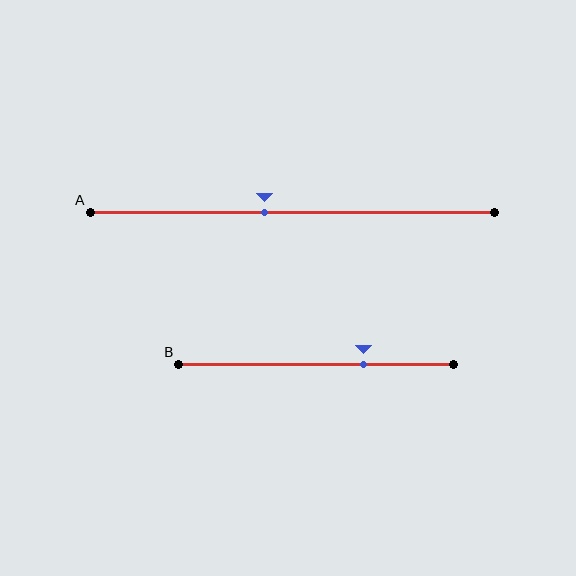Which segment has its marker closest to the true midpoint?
Segment A has its marker closest to the true midpoint.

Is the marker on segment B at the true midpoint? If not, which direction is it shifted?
No, the marker on segment B is shifted to the right by about 17% of the segment length.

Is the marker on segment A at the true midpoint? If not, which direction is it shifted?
No, the marker on segment A is shifted to the left by about 7% of the segment length.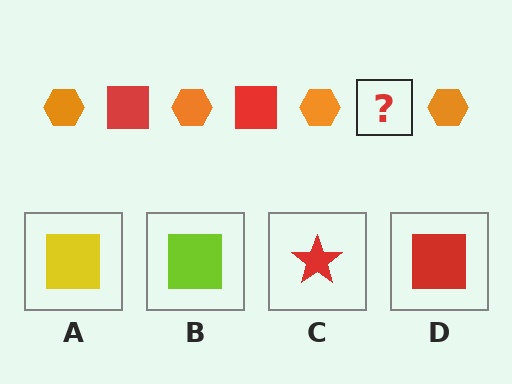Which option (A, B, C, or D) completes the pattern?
D.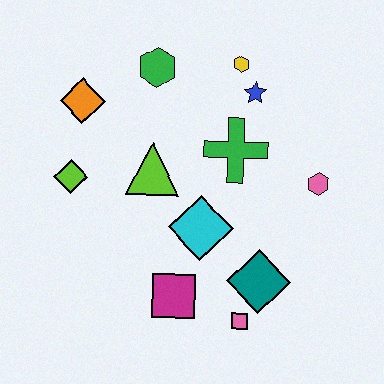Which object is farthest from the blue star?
The pink square is farthest from the blue star.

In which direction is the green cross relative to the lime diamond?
The green cross is to the right of the lime diamond.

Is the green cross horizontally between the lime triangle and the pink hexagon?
Yes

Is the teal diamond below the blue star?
Yes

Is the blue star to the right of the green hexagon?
Yes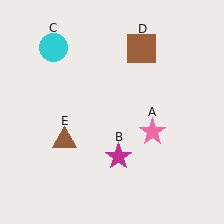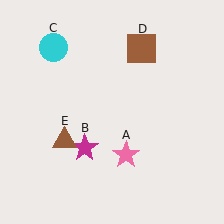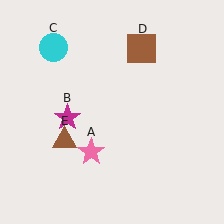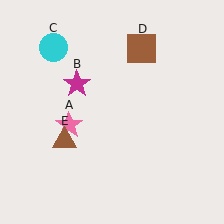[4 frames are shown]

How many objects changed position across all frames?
2 objects changed position: pink star (object A), magenta star (object B).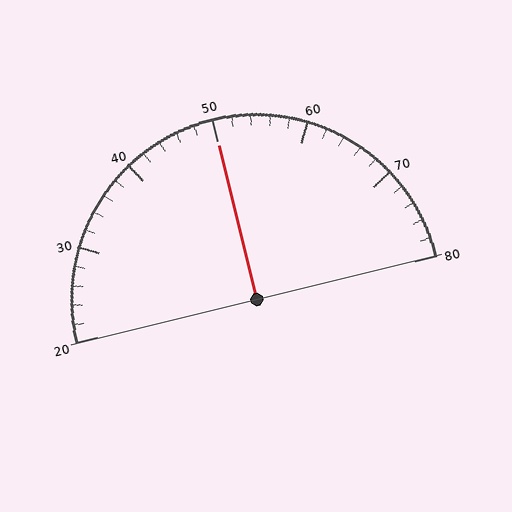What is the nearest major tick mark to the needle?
The nearest major tick mark is 50.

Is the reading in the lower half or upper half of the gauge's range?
The reading is in the upper half of the range (20 to 80).